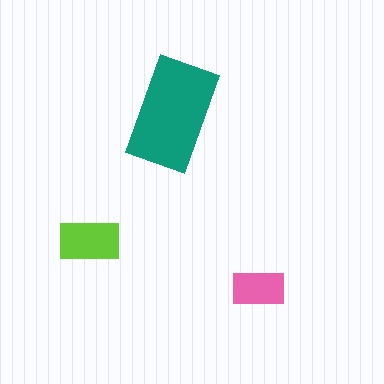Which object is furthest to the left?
The lime rectangle is leftmost.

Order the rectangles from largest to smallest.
the teal one, the lime one, the pink one.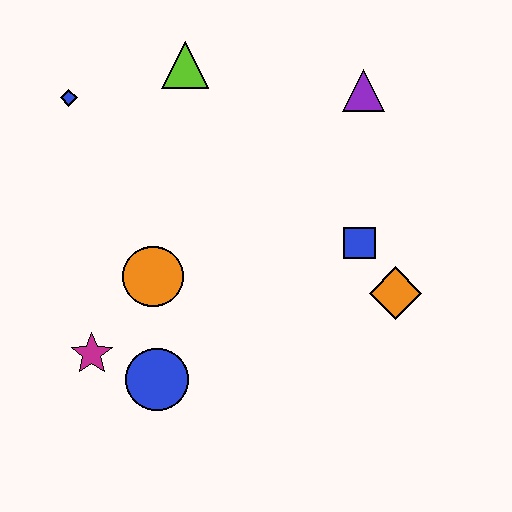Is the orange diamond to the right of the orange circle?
Yes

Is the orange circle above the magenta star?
Yes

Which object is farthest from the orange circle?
The purple triangle is farthest from the orange circle.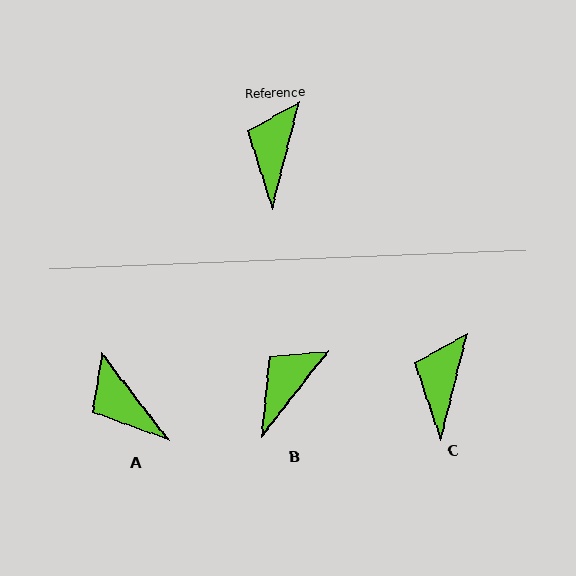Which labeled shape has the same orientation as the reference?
C.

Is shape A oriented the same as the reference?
No, it is off by about 52 degrees.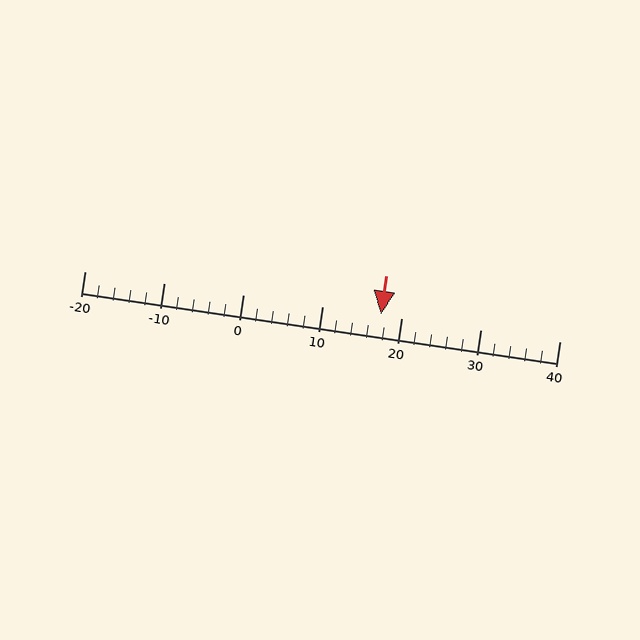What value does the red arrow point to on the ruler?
The red arrow points to approximately 17.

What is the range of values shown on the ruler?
The ruler shows values from -20 to 40.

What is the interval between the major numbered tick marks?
The major tick marks are spaced 10 units apart.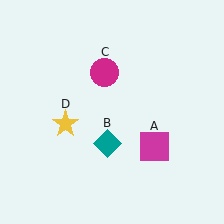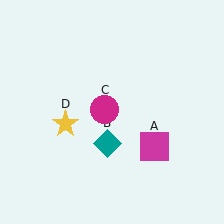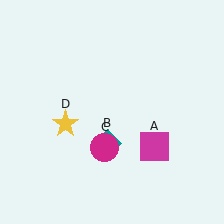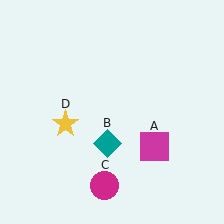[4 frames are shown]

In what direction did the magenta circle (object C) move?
The magenta circle (object C) moved down.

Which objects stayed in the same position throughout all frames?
Magenta square (object A) and teal diamond (object B) and yellow star (object D) remained stationary.